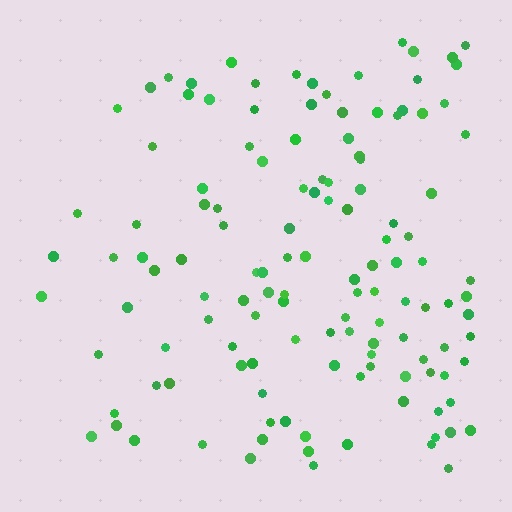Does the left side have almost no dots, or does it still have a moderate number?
Still a moderate number, just noticeably fewer than the right.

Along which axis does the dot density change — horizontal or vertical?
Horizontal.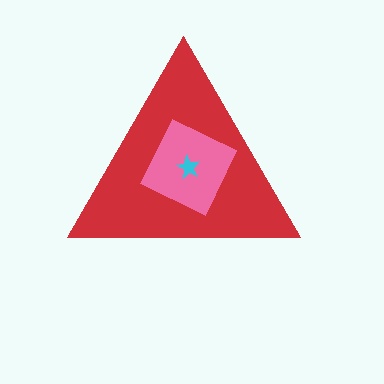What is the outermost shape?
The red triangle.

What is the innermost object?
The cyan star.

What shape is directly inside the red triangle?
The pink diamond.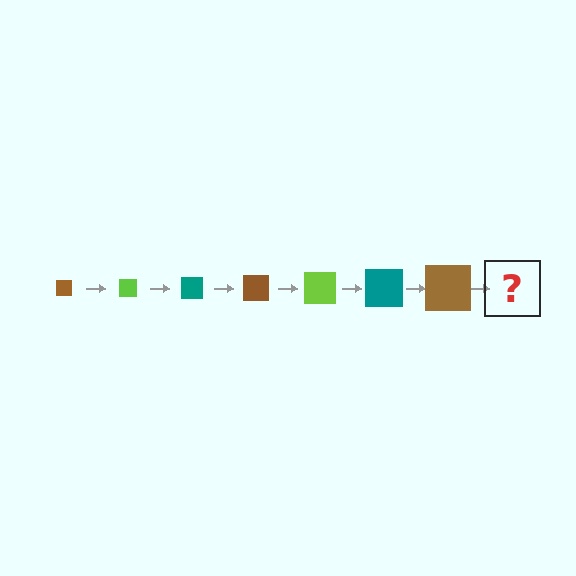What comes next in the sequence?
The next element should be a lime square, larger than the previous one.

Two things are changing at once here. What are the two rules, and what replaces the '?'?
The two rules are that the square grows larger each step and the color cycles through brown, lime, and teal. The '?' should be a lime square, larger than the previous one.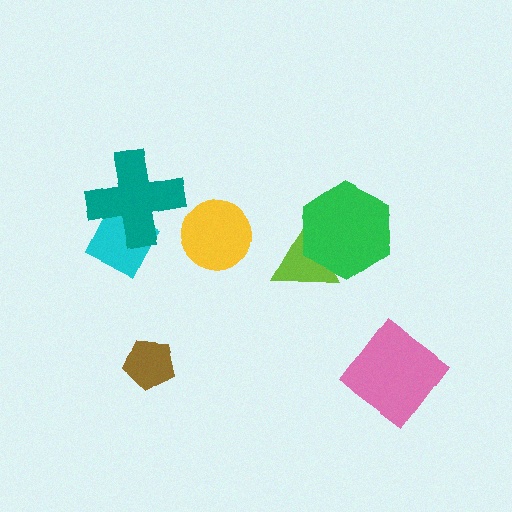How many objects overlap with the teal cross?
1 object overlaps with the teal cross.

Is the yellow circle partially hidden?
No, no other shape covers it.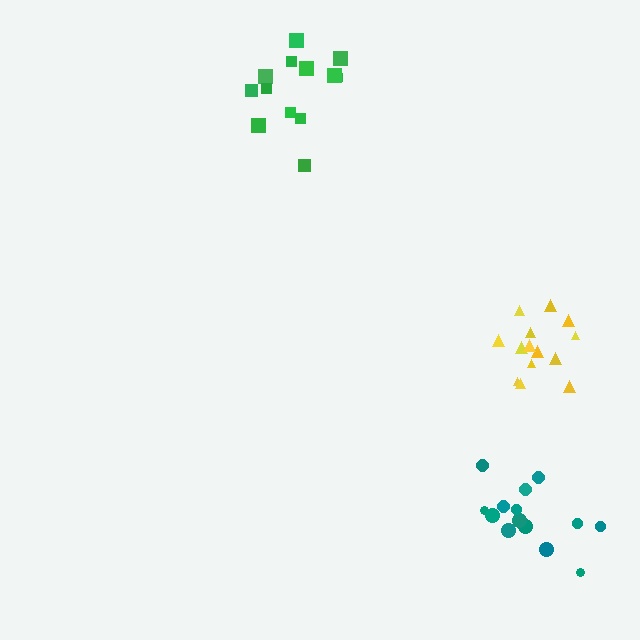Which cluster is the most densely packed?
Yellow.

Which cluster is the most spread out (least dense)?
Teal.